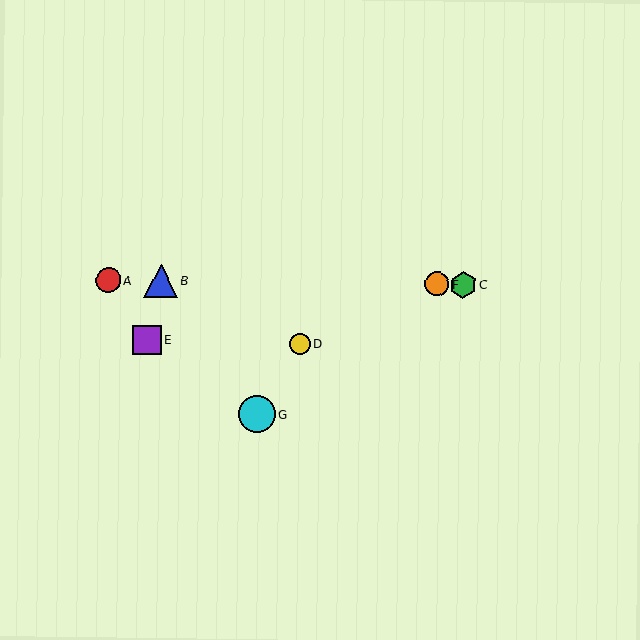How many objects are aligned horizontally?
4 objects (A, B, C, F) are aligned horizontally.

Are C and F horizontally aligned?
Yes, both are at y≈285.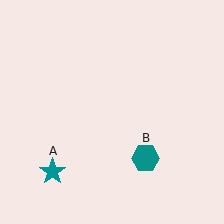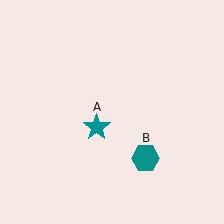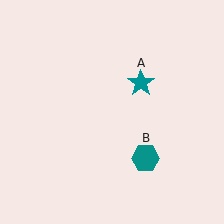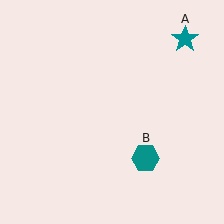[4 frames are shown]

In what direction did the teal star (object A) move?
The teal star (object A) moved up and to the right.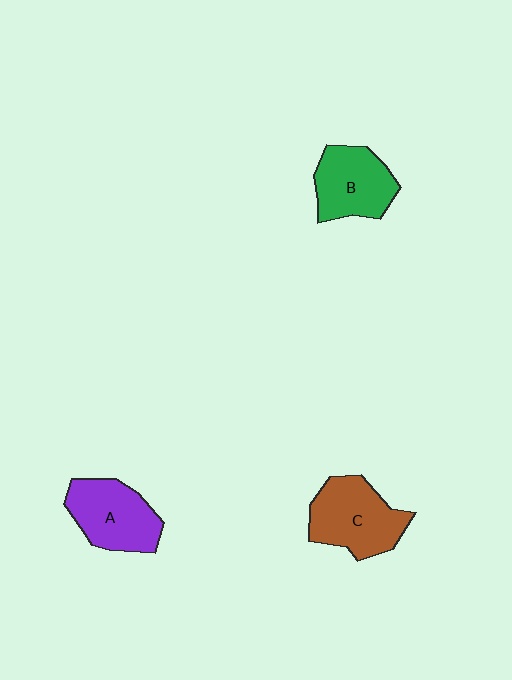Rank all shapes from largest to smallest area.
From largest to smallest: C (brown), A (purple), B (green).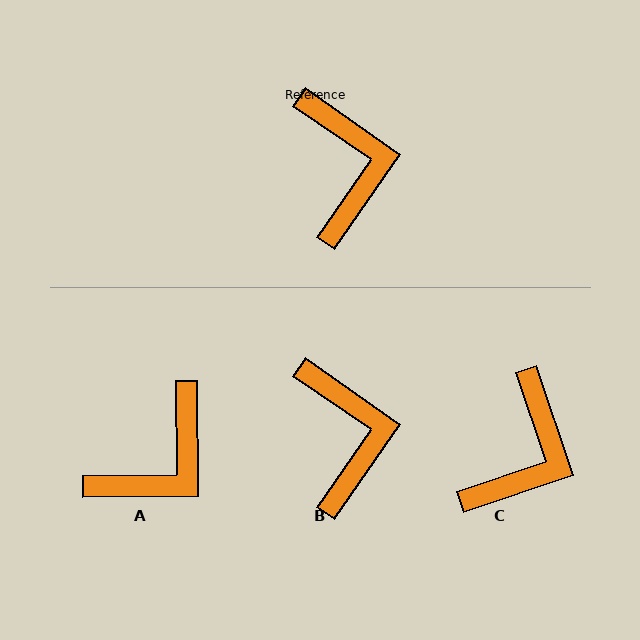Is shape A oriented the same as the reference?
No, it is off by about 55 degrees.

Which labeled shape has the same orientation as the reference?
B.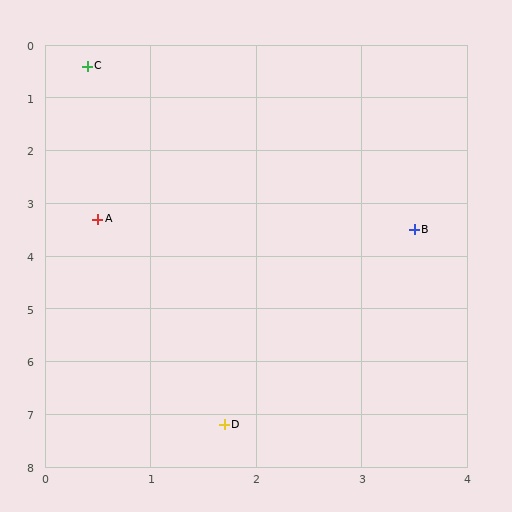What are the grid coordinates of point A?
Point A is at approximately (0.5, 3.3).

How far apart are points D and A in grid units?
Points D and A are about 4.1 grid units apart.